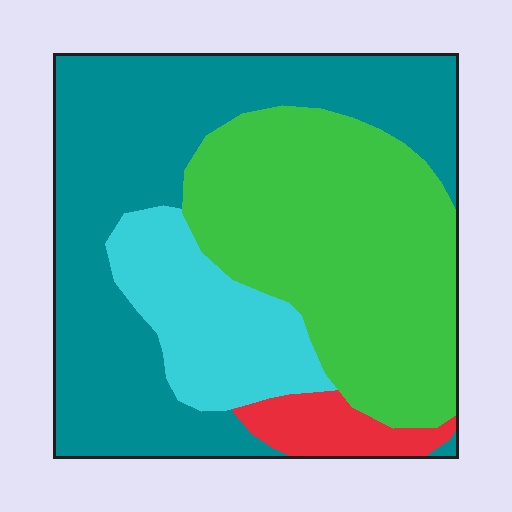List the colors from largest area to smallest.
From largest to smallest: teal, green, cyan, red.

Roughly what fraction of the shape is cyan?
Cyan takes up about one sixth (1/6) of the shape.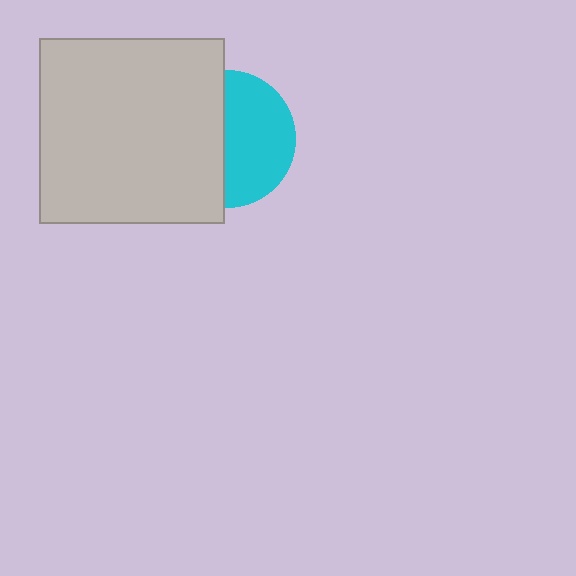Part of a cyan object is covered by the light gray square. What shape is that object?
It is a circle.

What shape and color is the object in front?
The object in front is a light gray square.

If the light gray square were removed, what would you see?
You would see the complete cyan circle.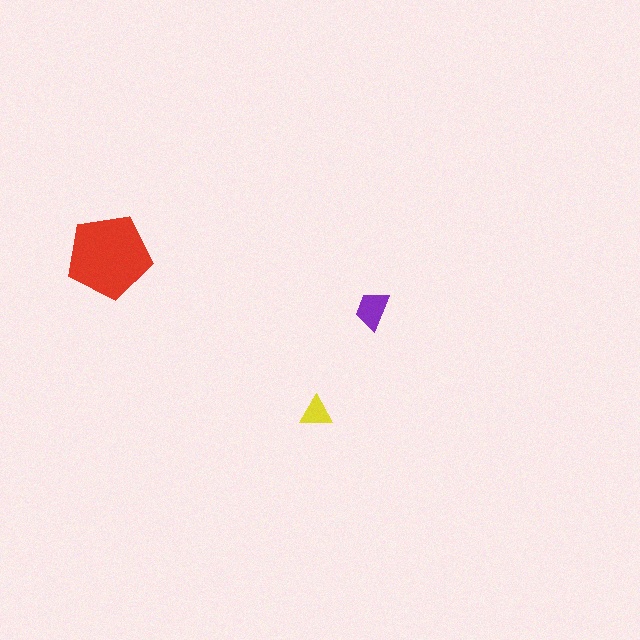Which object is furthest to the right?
The purple trapezoid is rightmost.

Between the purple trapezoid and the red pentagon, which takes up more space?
The red pentagon.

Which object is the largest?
The red pentagon.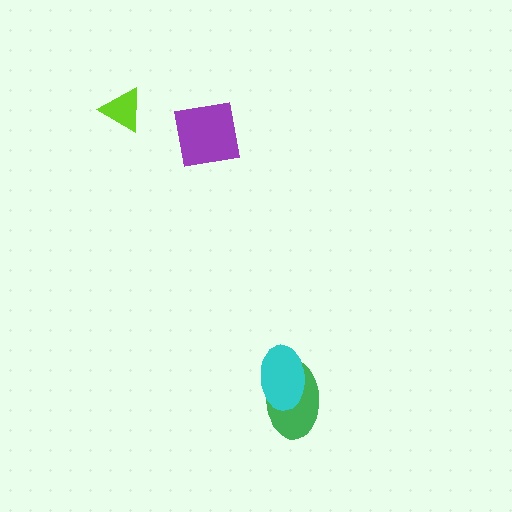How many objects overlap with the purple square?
0 objects overlap with the purple square.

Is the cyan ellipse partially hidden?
No, no other shape covers it.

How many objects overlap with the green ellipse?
1 object overlaps with the green ellipse.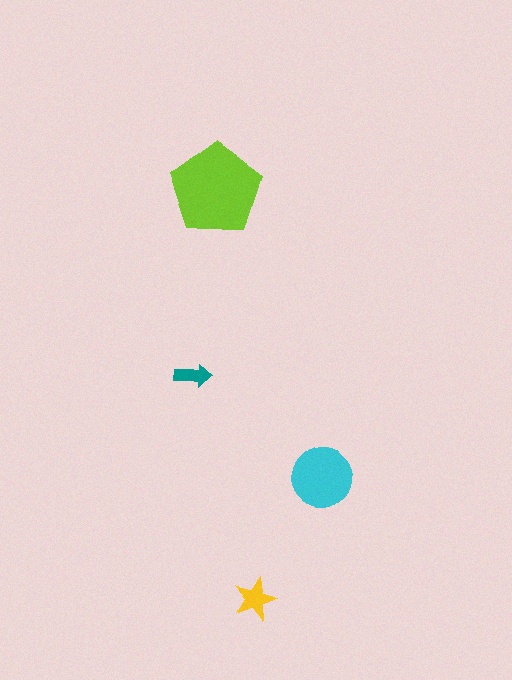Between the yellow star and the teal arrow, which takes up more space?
The yellow star.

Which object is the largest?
The lime pentagon.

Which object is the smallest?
The teal arrow.